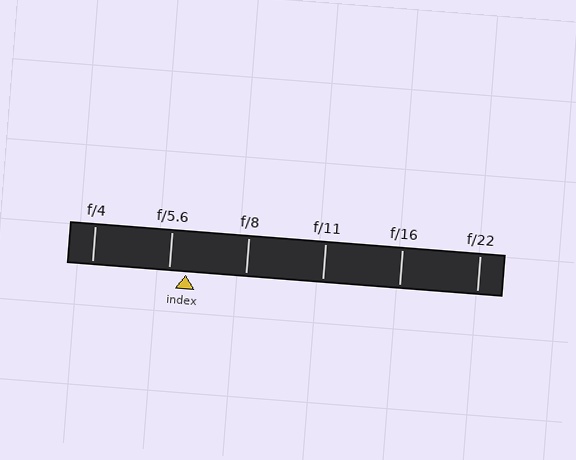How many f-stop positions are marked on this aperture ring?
There are 6 f-stop positions marked.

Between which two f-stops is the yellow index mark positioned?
The index mark is between f/5.6 and f/8.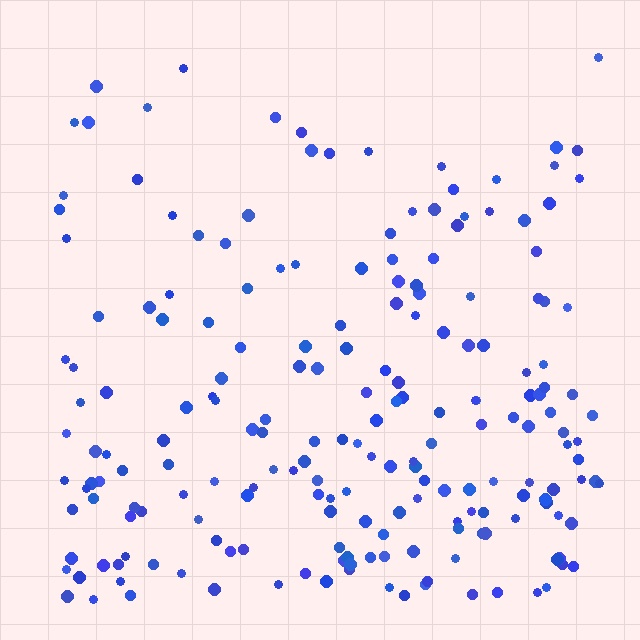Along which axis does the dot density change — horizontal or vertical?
Vertical.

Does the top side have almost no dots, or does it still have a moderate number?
Still a moderate number, just noticeably fewer than the bottom.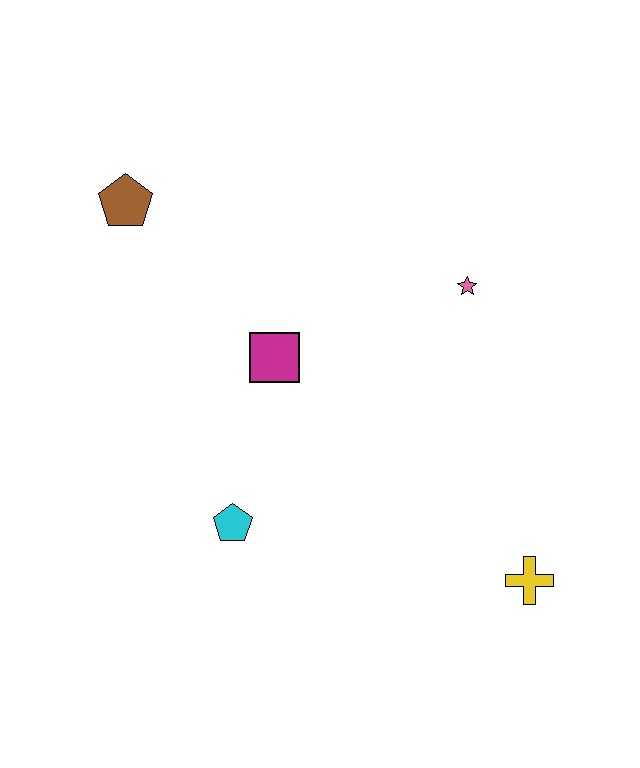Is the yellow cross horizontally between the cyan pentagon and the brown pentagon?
No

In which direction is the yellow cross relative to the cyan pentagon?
The yellow cross is to the right of the cyan pentagon.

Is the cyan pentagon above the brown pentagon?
No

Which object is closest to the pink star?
The magenta square is closest to the pink star.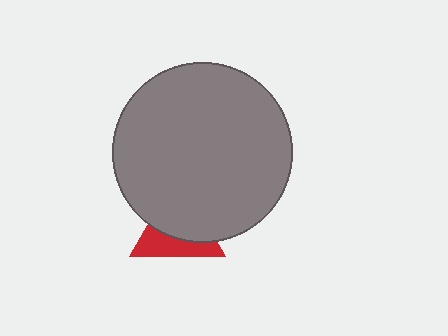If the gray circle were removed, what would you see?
You would see the complete red triangle.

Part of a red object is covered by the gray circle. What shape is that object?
It is a triangle.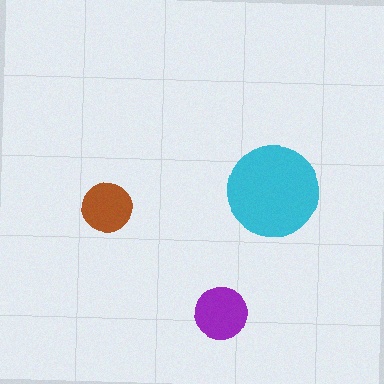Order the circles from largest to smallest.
the cyan one, the purple one, the brown one.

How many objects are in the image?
There are 3 objects in the image.